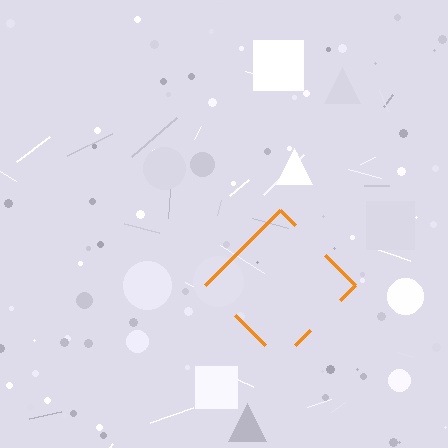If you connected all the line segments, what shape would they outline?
They would outline a diamond.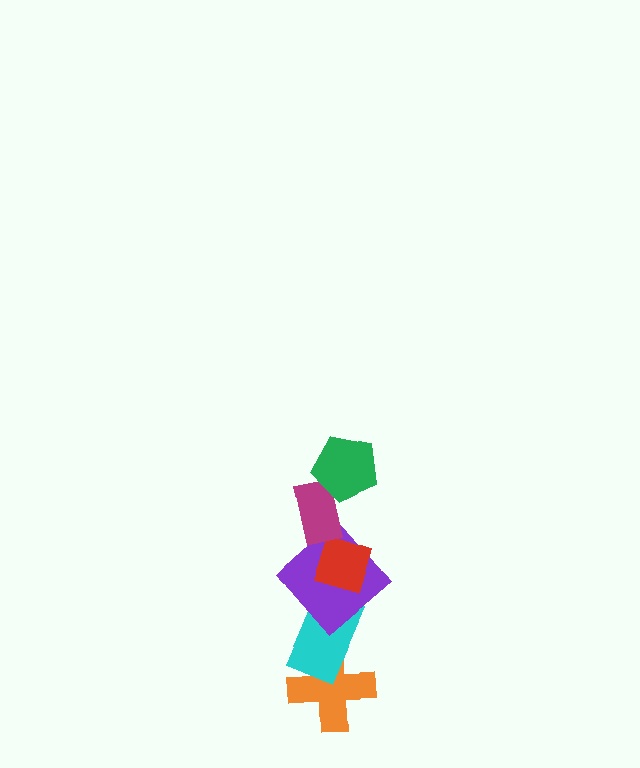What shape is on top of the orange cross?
The cyan rectangle is on top of the orange cross.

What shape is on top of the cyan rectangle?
The purple diamond is on top of the cyan rectangle.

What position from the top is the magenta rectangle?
The magenta rectangle is 2nd from the top.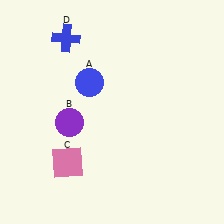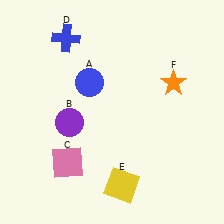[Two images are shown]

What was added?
A yellow square (E), an orange star (F) were added in Image 2.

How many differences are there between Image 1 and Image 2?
There are 2 differences between the two images.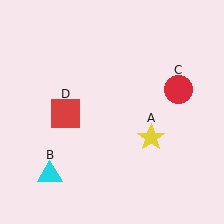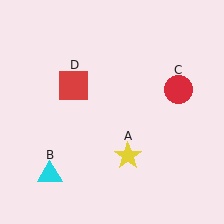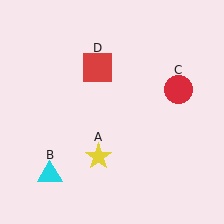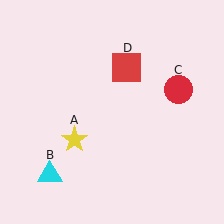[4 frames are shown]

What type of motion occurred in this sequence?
The yellow star (object A), red square (object D) rotated clockwise around the center of the scene.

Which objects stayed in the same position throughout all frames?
Cyan triangle (object B) and red circle (object C) remained stationary.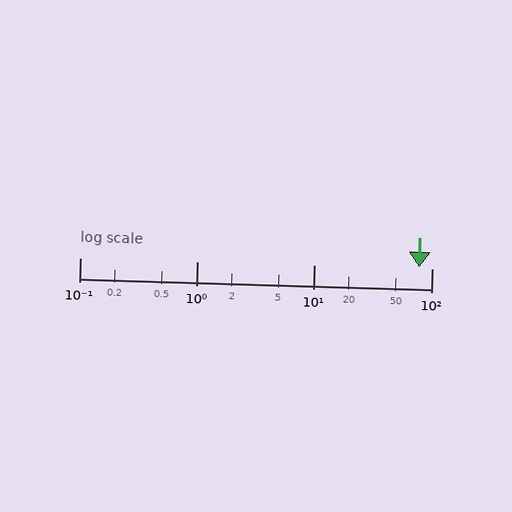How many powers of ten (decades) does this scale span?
The scale spans 3 decades, from 0.1 to 100.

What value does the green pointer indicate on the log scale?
The pointer indicates approximately 79.